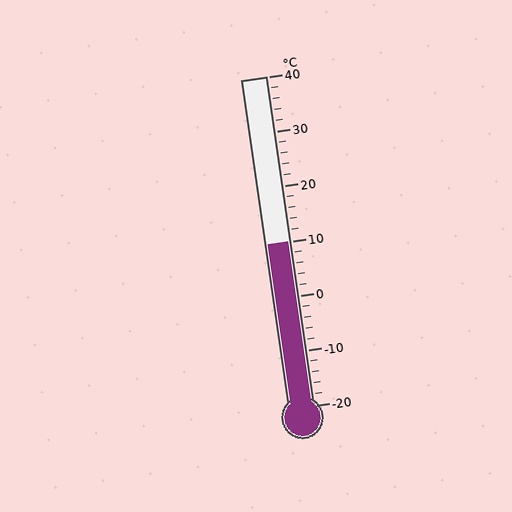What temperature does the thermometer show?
The thermometer shows approximately 10°C.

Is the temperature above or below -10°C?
The temperature is above -10°C.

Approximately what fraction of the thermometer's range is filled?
The thermometer is filled to approximately 50% of its range.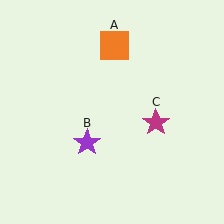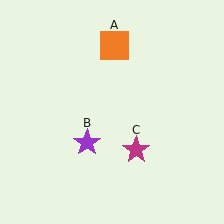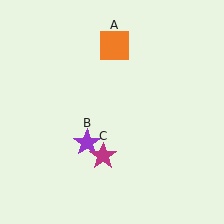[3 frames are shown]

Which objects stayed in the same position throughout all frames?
Orange square (object A) and purple star (object B) remained stationary.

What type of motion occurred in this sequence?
The magenta star (object C) rotated clockwise around the center of the scene.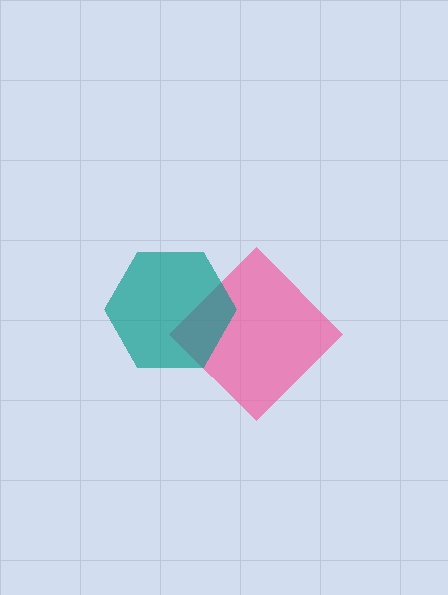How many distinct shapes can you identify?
There are 2 distinct shapes: a pink diamond, a teal hexagon.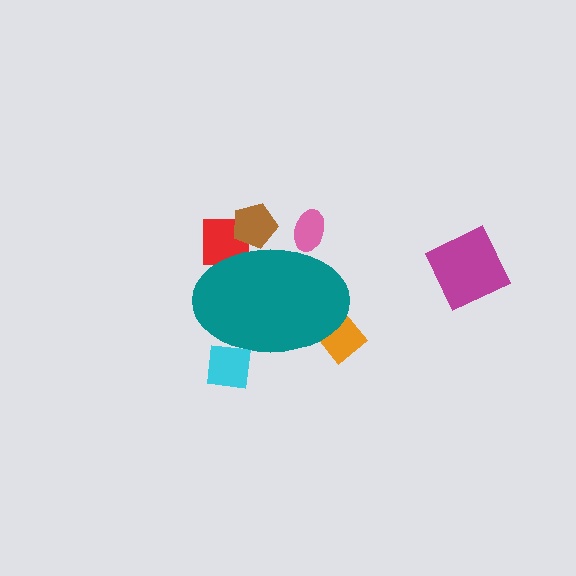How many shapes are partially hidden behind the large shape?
5 shapes are partially hidden.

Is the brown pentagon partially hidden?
Yes, the brown pentagon is partially hidden behind the teal ellipse.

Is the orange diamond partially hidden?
Yes, the orange diamond is partially hidden behind the teal ellipse.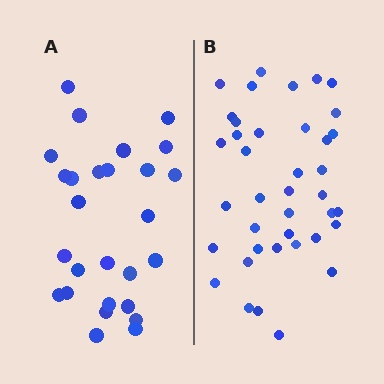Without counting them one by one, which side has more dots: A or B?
Region B (the right region) has more dots.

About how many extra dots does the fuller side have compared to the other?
Region B has roughly 12 or so more dots than region A.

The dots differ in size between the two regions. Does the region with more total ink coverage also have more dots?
No. Region A has more total ink coverage because its dots are larger, but region B actually contains more individual dots. Total area can be misleading — the number of items is what matters here.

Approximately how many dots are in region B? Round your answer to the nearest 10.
About 40 dots. (The exact count is 39, which rounds to 40.)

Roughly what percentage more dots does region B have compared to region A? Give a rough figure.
About 45% more.